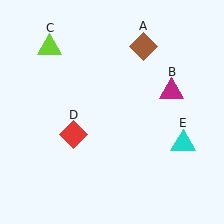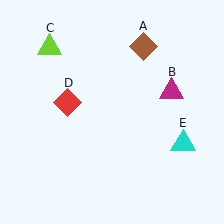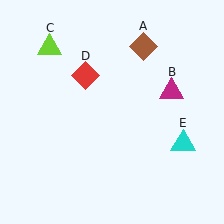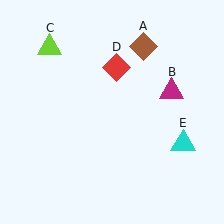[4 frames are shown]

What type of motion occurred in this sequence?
The red diamond (object D) rotated clockwise around the center of the scene.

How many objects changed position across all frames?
1 object changed position: red diamond (object D).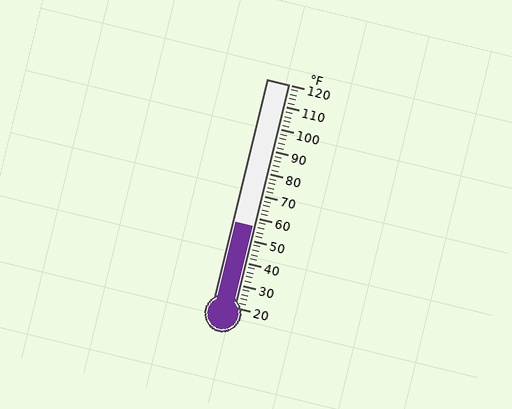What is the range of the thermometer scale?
The thermometer scale ranges from 20°F to 120°F.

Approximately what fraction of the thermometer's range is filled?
The thermometer is filled to approximately 35% of its range.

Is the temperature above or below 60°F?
The temperature is below 60°F.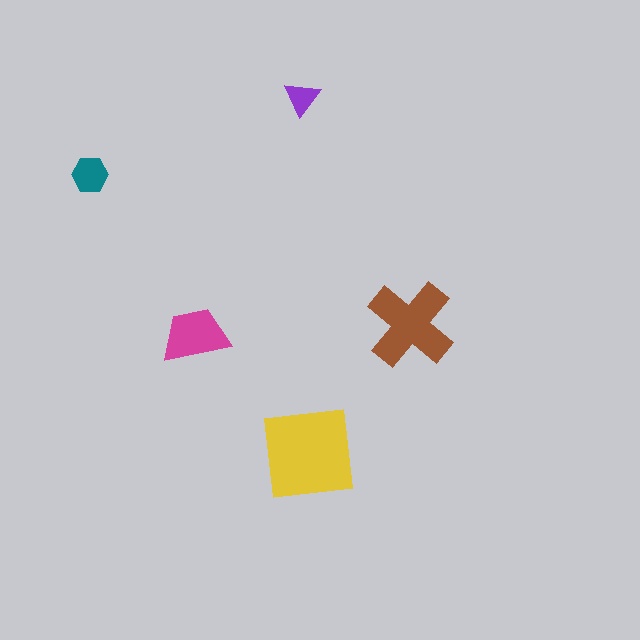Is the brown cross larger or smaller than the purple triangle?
Larger.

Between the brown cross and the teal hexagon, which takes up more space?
The brown cross.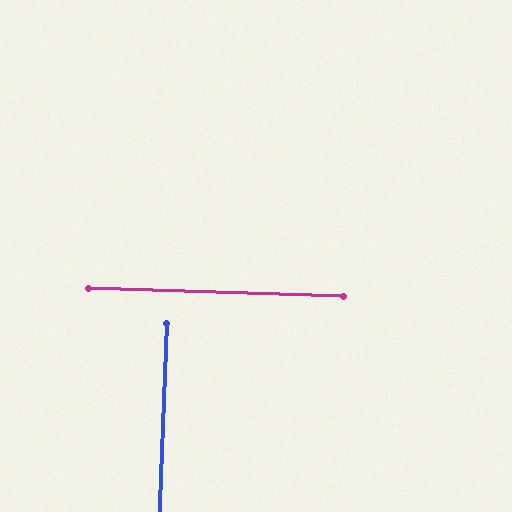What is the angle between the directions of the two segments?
Approximately 90 degrees.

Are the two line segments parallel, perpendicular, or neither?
Perpendicular — they meet at approximately 90°.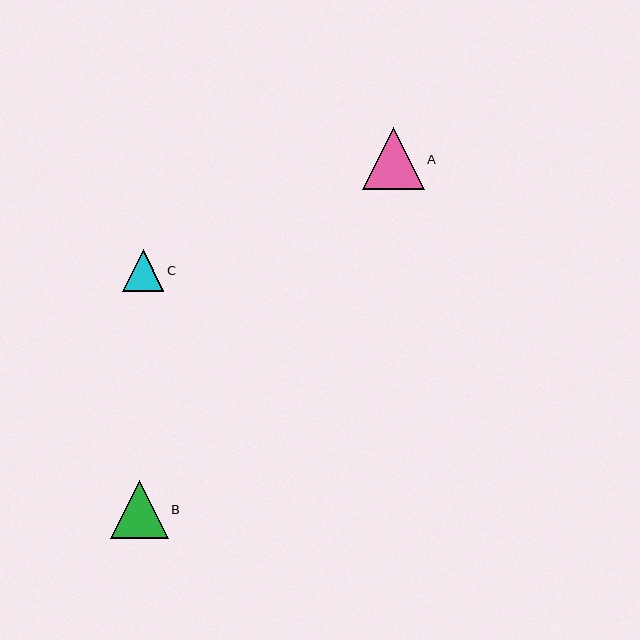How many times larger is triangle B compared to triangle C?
Triangle B is approximately 1.4 times the size of triangle C.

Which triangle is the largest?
Triangle A is the largest with a size of approximately 62 pixels.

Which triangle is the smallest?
Triangle C is the smallest with a size of approximately 41 pixels.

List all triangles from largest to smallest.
From largest to smallest: A, B, C.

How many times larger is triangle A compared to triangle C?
Triangle A is approximately 1.5 times the size of triangle C.